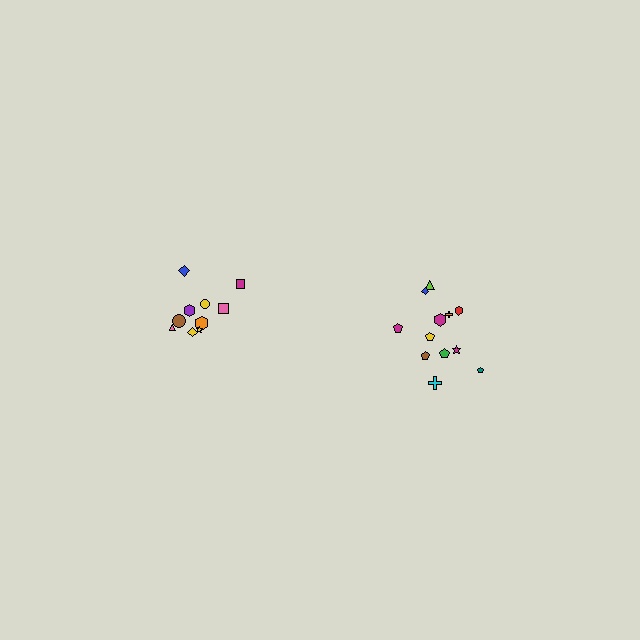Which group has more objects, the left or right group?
The right group.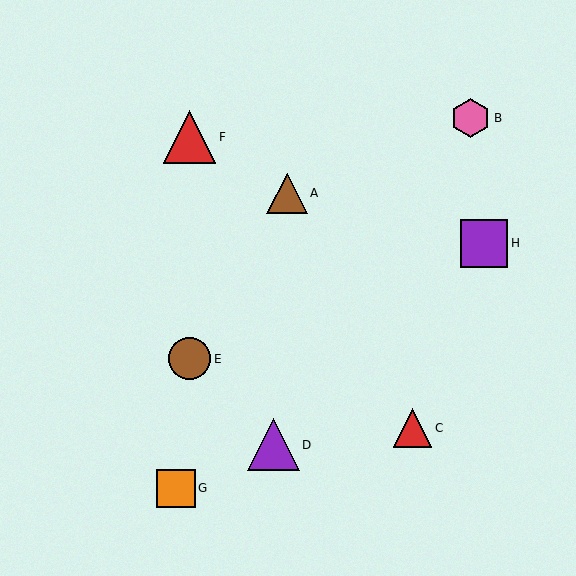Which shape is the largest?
The red triangle (labeled F) is the largest.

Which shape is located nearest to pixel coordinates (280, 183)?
The brown triangle (labeled A) at (287, 193) is nearest to that location.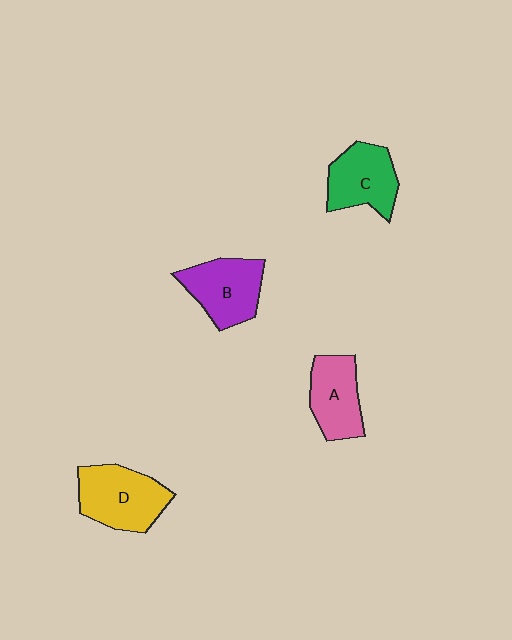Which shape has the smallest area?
Shape A (pink).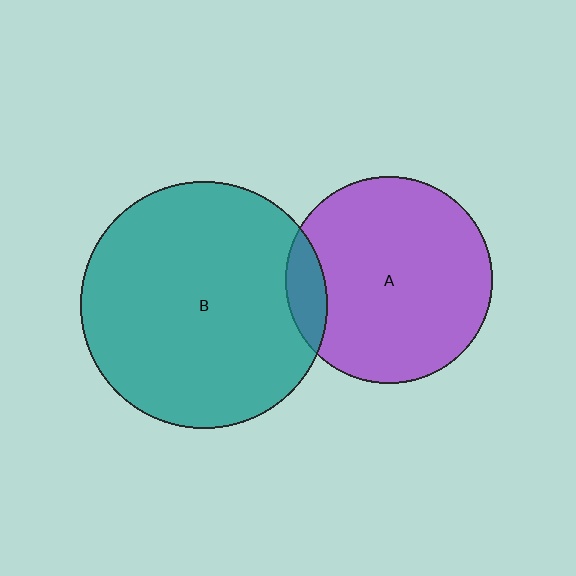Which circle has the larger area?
Circle B (teal).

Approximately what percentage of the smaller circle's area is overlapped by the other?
Approximately 10%.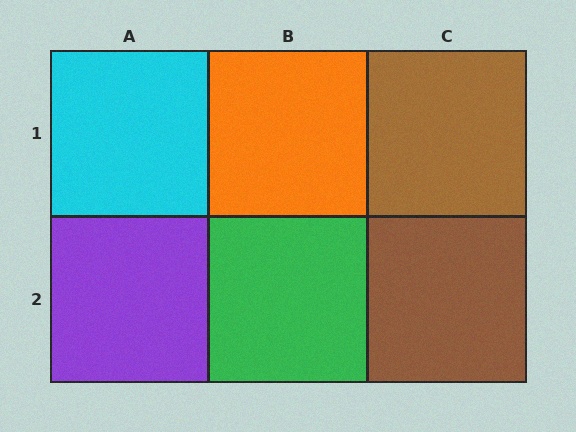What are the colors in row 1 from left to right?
Cyan, orange, brown.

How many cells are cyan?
1 cell is cyan.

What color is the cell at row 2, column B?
Green.